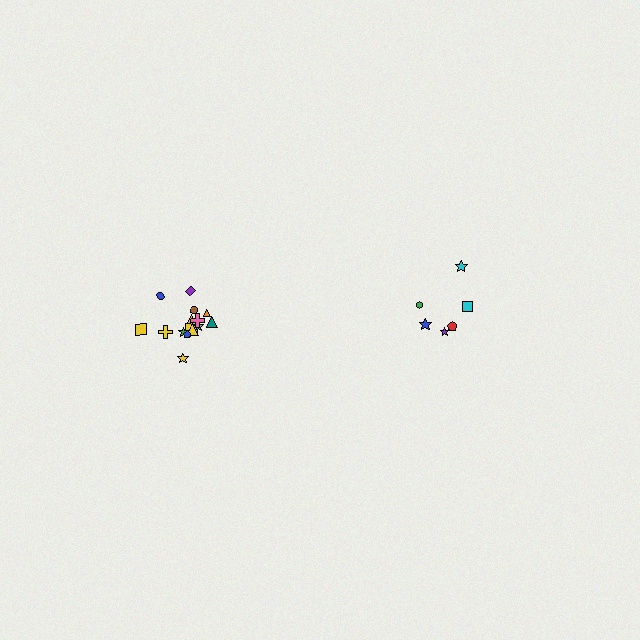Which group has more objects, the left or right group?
The left group.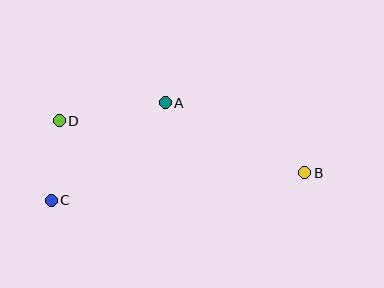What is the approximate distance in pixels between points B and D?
The distance between B and D is approximately 251 pixels.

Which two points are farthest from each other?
Points B and C are farthest from each other.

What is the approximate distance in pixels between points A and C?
The distance between A and C is approximately 150 pixels.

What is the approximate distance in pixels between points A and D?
The distance between A and D is approximately 108 pixels.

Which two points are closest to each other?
Points C and D are closest to each other.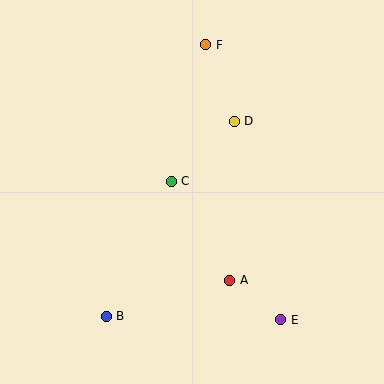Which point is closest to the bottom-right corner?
Point E is closest to the bottom-right corner.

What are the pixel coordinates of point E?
Point E is at (281, 320).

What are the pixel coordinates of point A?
Point A is at (230, 280).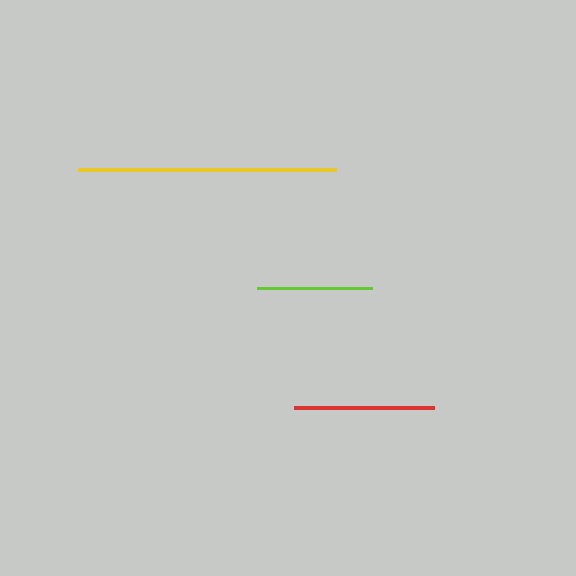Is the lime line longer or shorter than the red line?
The red line is longer than the lime line.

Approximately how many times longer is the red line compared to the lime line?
The red line is approximately 1.2 times the length of the lime line.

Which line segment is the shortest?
The lime line is the shortest at approximately 115 pixels.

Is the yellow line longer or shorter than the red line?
The yellow line is longer than the red line.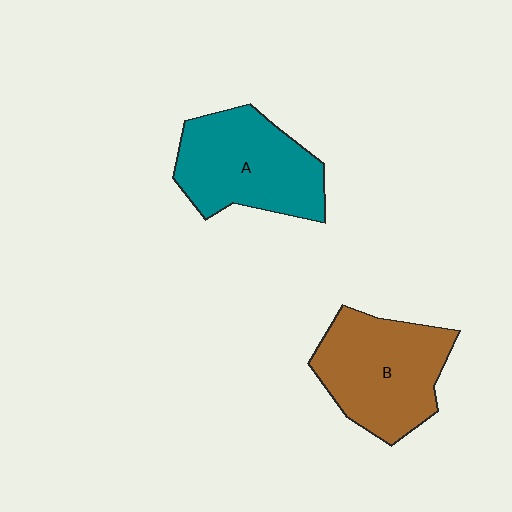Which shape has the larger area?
Shape B (brown).